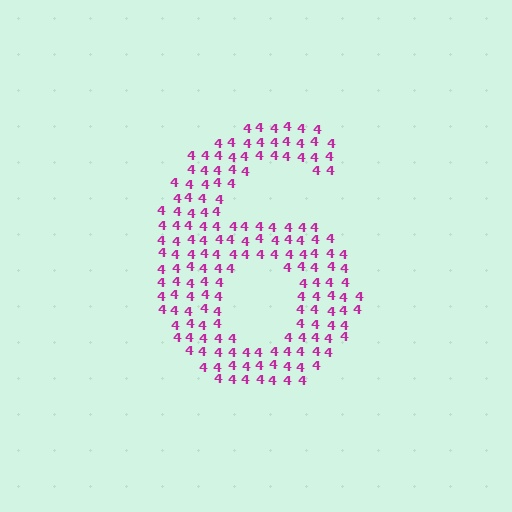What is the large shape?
The large shape is the digit 6.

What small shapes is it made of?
It is made of small digit 4's.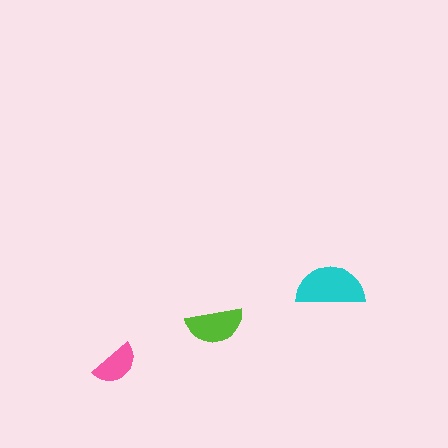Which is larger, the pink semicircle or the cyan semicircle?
The cyan one.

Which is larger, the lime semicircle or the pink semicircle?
The lime one.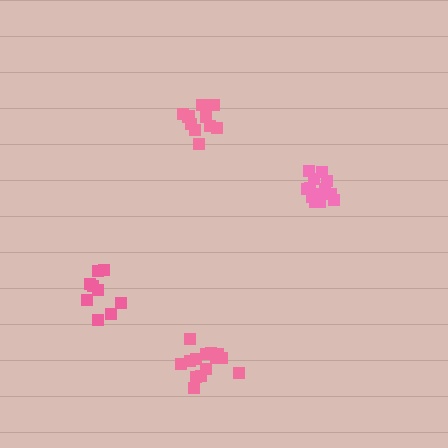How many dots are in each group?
Group 1: 15 dots, Group 2: 14 dots, Group 3: 11 dots, Group 4: 9 dots (49 total).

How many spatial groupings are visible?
There are 4 spatial groupings.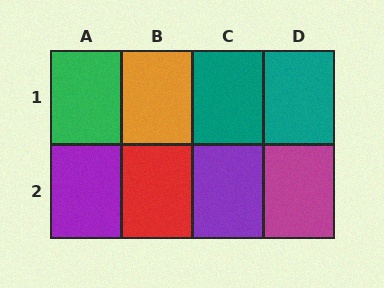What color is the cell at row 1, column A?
Green.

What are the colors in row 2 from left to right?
Purple, red, purple, magenta.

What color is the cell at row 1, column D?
Teal.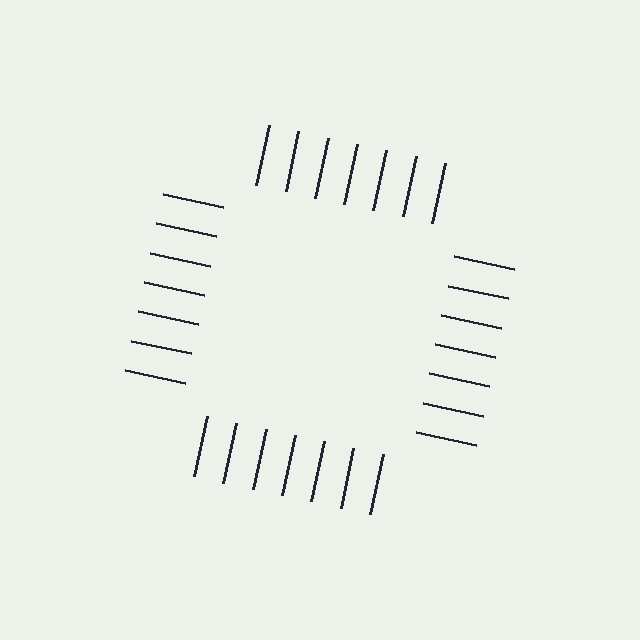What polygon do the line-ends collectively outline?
An illusory square — the line segments terminate on its edges but no continuous stroke is drawn.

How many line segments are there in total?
28 — 7 along each of the 4 edges.